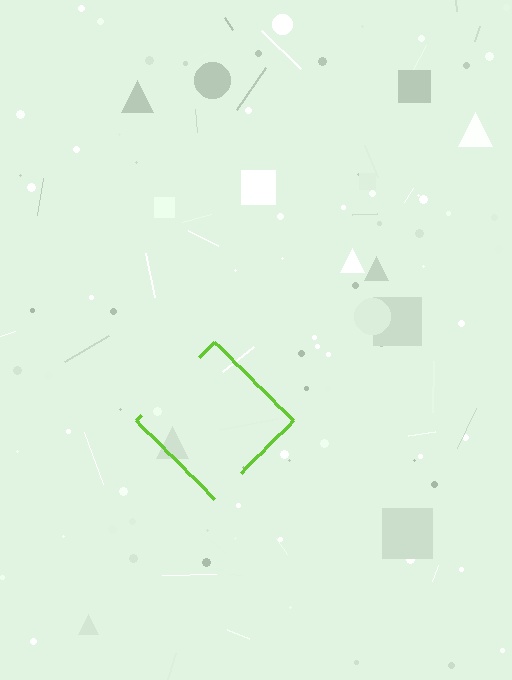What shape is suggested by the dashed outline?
The dashed outline suggests a diamond.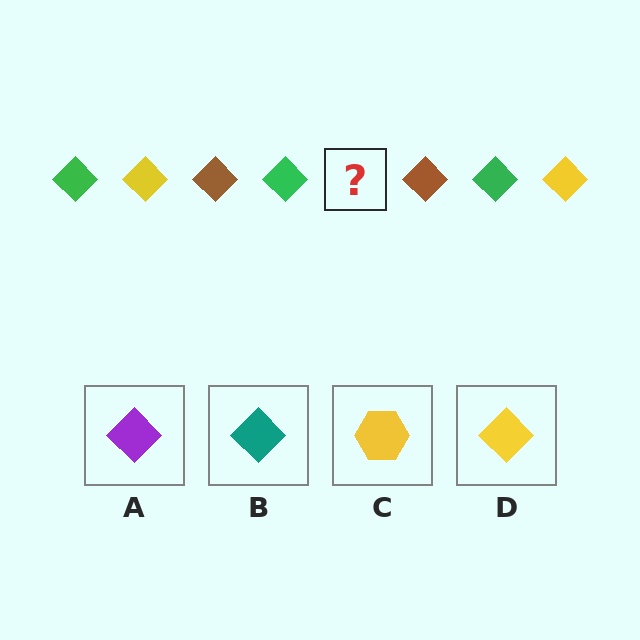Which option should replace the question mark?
Option D.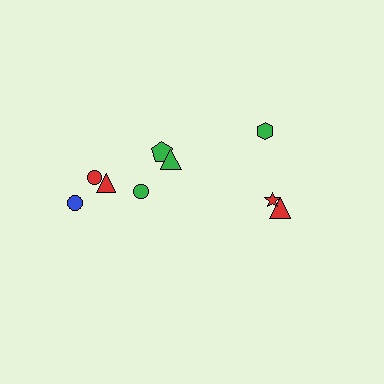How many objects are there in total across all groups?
There are 9 objects.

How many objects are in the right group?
There are 3 objects.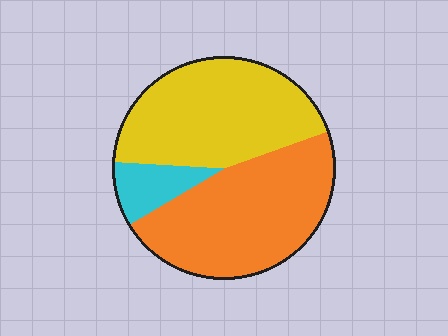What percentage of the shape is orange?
Orange takes up about one half (1/2) of the shape.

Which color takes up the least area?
Cyan, at roughly 10%.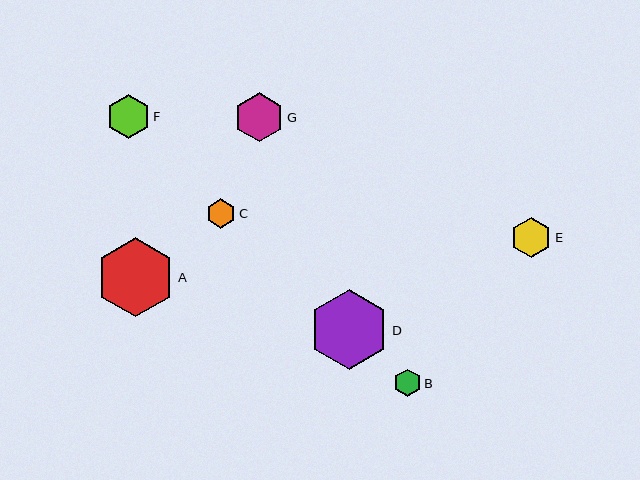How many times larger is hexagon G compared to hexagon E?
Hexagon G is approximately 1.2 times the size of hexagon E.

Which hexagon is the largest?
Hexagon D is the largest with a size of approximately 80 pixels.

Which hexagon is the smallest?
Hexagon B is the smallest with a size of approximately 28 pixels.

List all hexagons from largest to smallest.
From largest to smallest: D, A, G, F, E, C, B.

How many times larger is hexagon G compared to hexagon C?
Hexagon G is approximately 1.7 times the size of hexagon C.